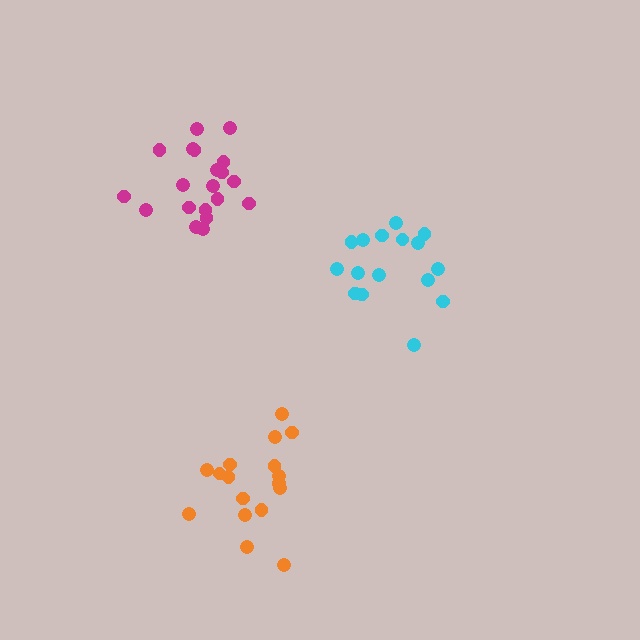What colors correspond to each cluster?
The clusters are colored: orange, cyan, magenta.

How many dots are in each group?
Group 1: 17 dots, Group 2: 16 dots, Group 3: 20 dots (53 total).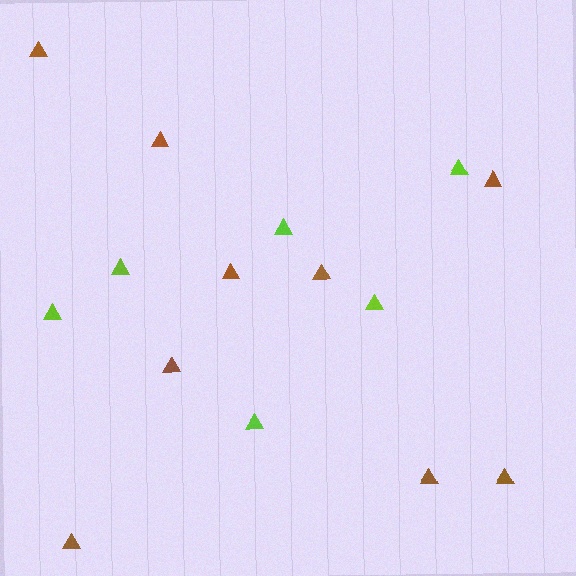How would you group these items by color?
There are 2 groups: one group of brown triangles (9) and one group of lime triangles (6).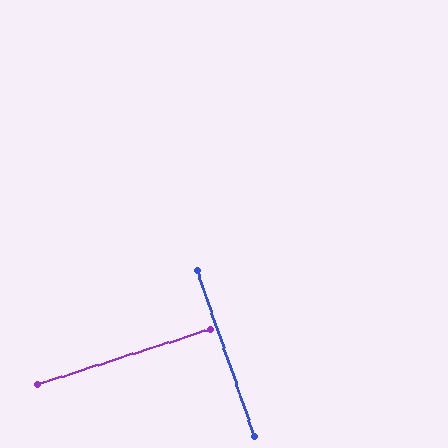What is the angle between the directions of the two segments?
Approximately 89 degrees.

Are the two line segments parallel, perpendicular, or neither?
Perpendicular — they meet at approximately 89°.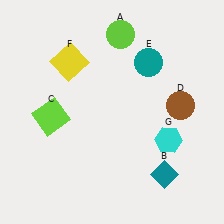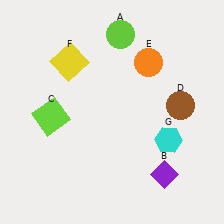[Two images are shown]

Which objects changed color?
B changed from teal to purple. E changed from teal to orange.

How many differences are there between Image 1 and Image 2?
There are 2 differences between the two images.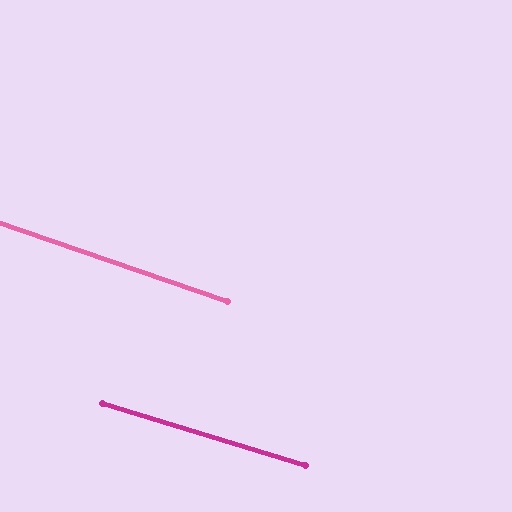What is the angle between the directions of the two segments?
Approximately 2 degrees.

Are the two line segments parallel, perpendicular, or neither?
Parallel — their directions differ by only 1.9°.